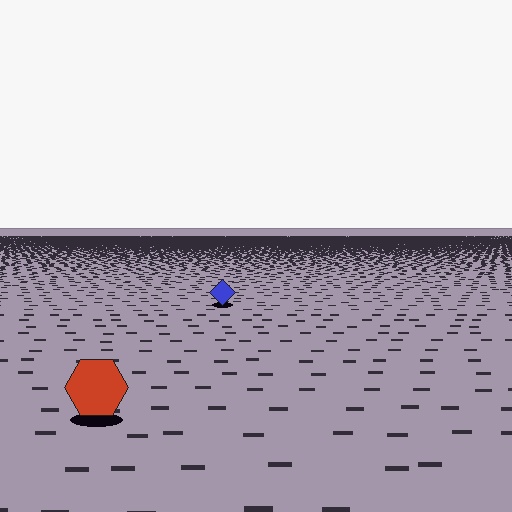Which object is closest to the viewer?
The red hexagon is closest. The texture marks near it are larger and more spread out.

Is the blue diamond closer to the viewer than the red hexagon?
No. The red hexagon is closer — you can tell from the texture gradient: the ground texture is coarser near it.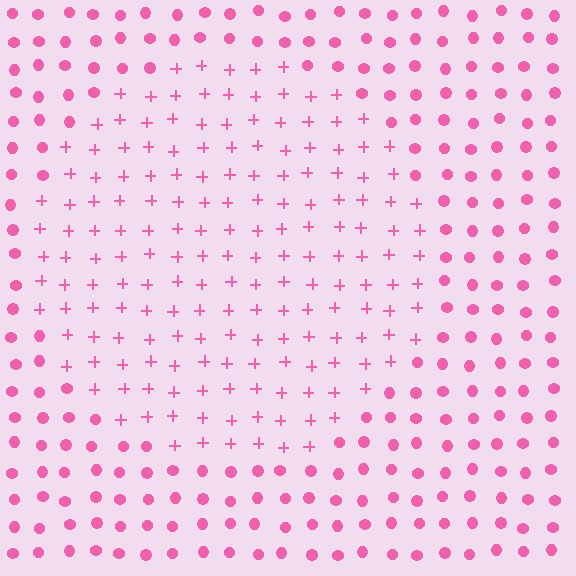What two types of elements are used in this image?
The image uses plus signs inside the circle region and circles outside it.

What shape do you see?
I see a circle.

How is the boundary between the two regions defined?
The boundary is defined by a change in element shape: plus signs inside vs. circles outside. All elements share the same color and spacing.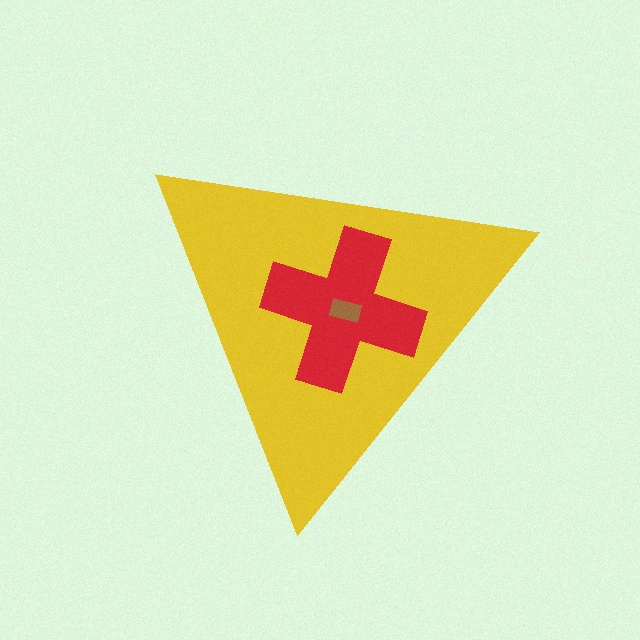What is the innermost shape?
The brown rectangle.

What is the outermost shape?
The yellow triangle.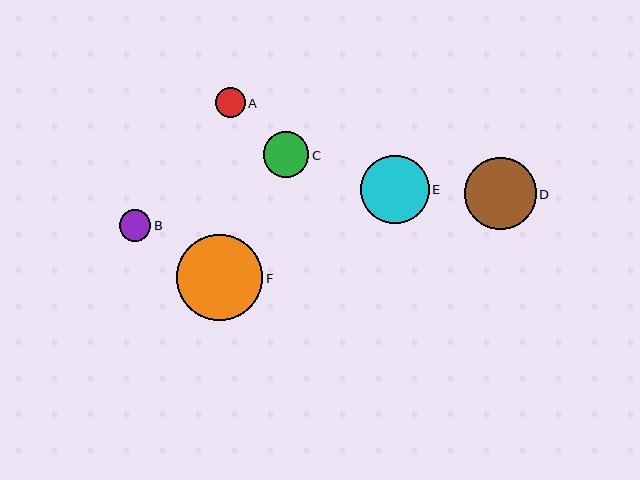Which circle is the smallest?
Circle A is the smallest with a size of approximately 30 pixels.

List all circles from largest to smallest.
From largest to smallest: F, D, E, C, B, A.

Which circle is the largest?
Circle F is the largest with a size of approximately 86 pixels.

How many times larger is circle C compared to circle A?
Circle C is approximately 1.5 times the size of circle A.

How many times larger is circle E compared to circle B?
Circle E is approximately 2.2 times the size of circle B.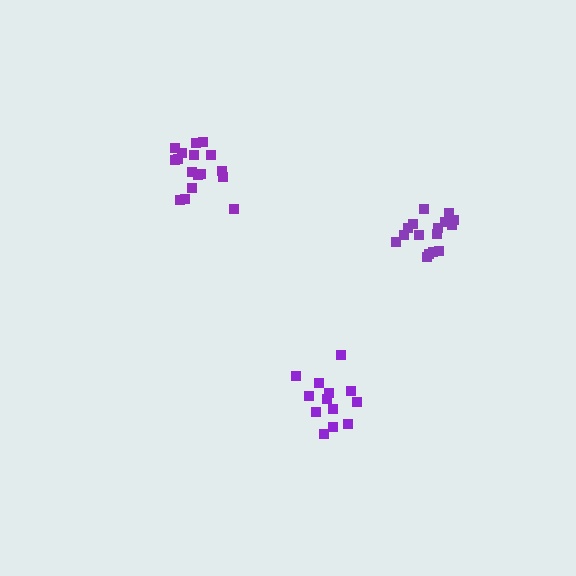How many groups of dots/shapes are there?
There are 3 groups.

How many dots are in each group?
Group 1: 16 dots, Group 2: 17 dots, Group 3: 13 dots (46 total).